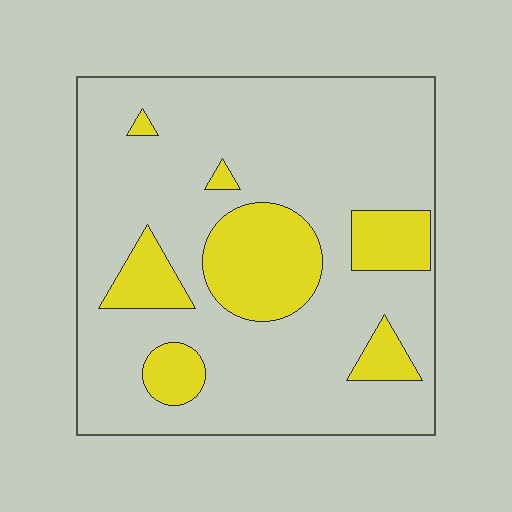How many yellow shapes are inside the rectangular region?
7.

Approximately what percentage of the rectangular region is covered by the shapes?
Approximately 20%.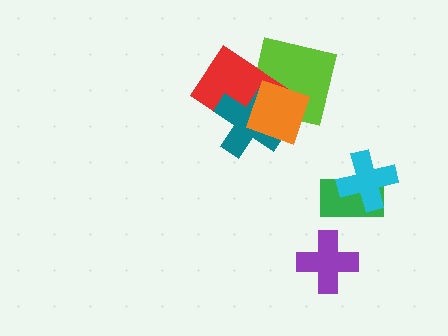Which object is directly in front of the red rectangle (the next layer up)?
The teal cross is directly in front of the red rectangle.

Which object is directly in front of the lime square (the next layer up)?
The red rectangle is directly in front of the lime square.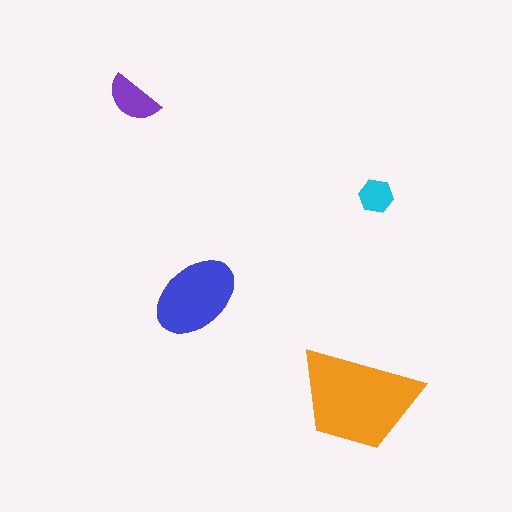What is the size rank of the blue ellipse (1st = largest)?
2nd.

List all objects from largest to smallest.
The orange trapezoid, the blue ellipse, the purple semicircle, the cyan hexagon.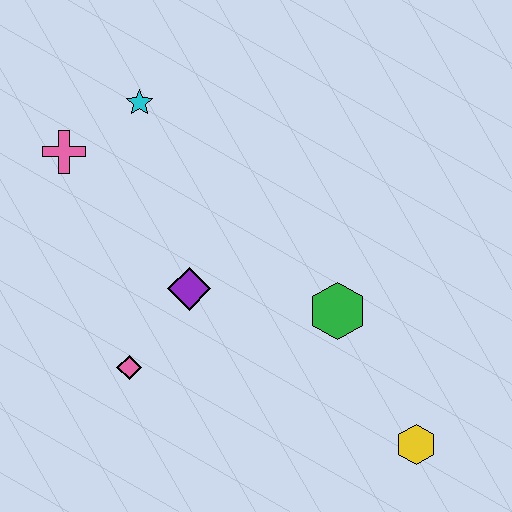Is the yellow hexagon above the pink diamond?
No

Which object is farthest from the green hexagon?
The pink cross is farthest from the green hexagon.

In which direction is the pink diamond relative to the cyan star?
The pink diamond is below the cyan star.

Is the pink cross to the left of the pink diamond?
Yes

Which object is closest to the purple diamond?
The pink diamond is closest to the purple diamond.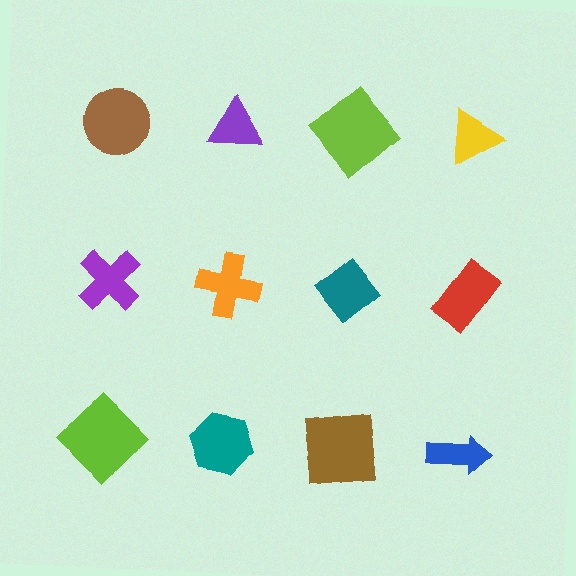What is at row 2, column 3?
A teal diamond.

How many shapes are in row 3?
4 shapes.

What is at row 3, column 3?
A brown square.